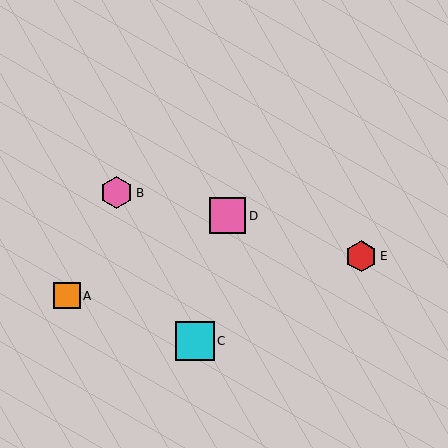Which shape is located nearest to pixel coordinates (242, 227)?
The pink square (labeled D) at (228, 216) is nearest to that location.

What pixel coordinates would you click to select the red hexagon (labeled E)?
Click at (361, 256) to select the red hexagon E.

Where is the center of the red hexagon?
The center of the red hexagon is at (361, 256).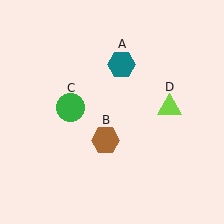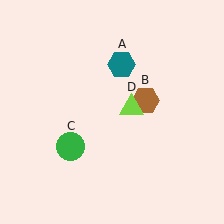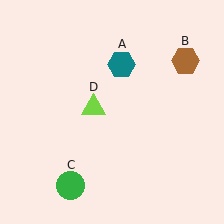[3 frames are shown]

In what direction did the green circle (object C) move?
The green circle (object C) moved down.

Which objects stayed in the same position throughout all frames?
Teal hexagon (object A) remained stationary.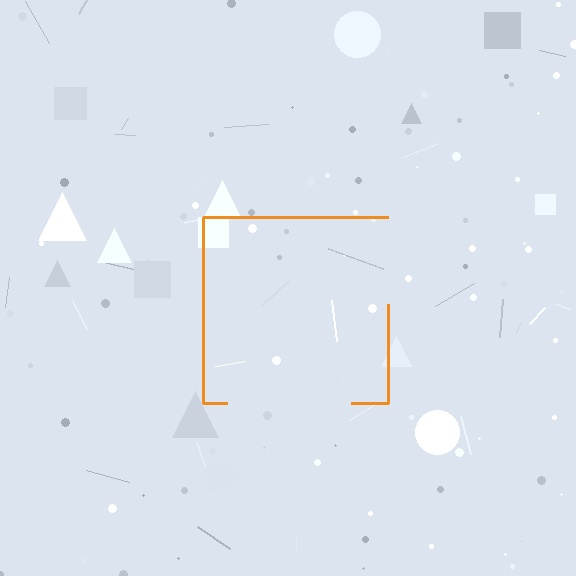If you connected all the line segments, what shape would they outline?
They would outline a square.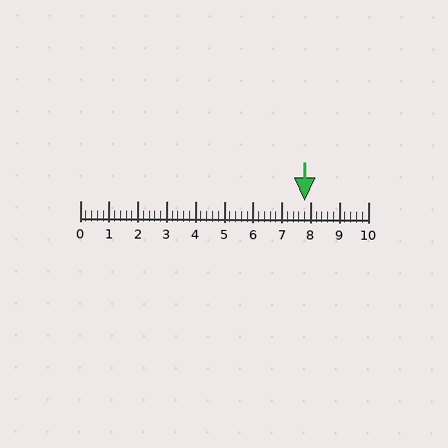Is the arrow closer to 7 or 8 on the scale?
The arrow is closer to 8.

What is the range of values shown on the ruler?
The ruler shows values from 0 to 10.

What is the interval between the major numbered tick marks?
The major tick marks are spaced 1 units apart.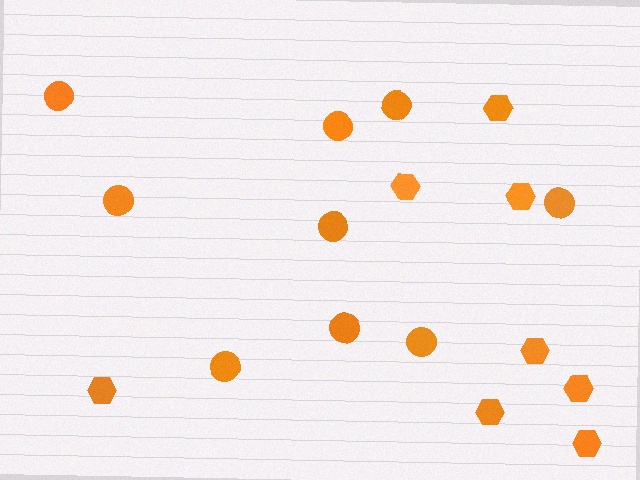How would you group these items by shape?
There are 2 groups: one group of hexagons (8) and one group of circles (9).